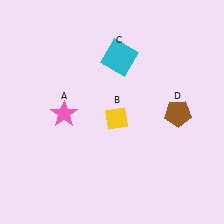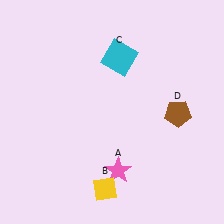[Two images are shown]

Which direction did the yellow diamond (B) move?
The yellow diamond (B) moved down.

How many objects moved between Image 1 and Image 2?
2 objects moved between the two images.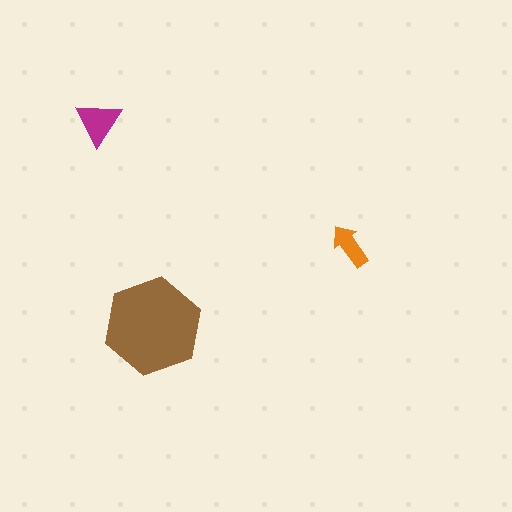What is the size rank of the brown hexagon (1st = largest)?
1st.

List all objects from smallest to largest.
The orange arrow, the magenta triangle, the brown hexagon.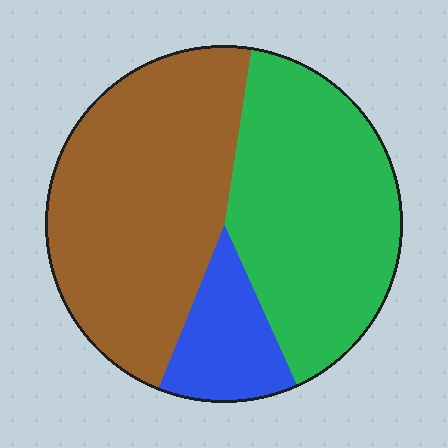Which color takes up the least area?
Blue, at roughly 15%.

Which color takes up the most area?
Brown, at roughly 45%.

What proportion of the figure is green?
Green takes up about two fifths (2/5) of the figure.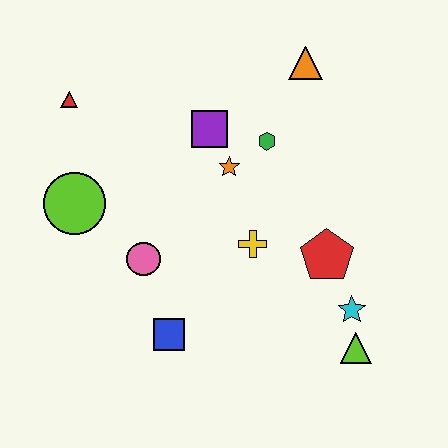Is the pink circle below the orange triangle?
Yes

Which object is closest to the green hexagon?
The orange star is closest to the green hexagon.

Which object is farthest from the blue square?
The orange triangle is farthest from the blue square.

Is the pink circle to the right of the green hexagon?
No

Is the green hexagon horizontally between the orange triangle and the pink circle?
Yes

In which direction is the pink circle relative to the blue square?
The pink circle is above the blue square.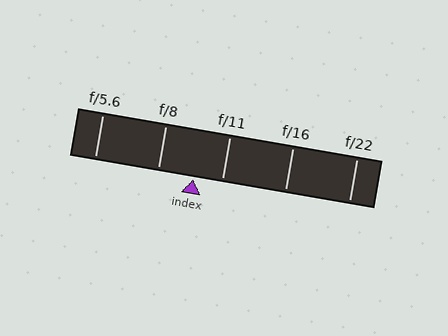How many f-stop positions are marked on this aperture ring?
There are 5 f-stop positions marked.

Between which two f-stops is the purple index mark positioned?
The index mark is between f/8 and f/11.